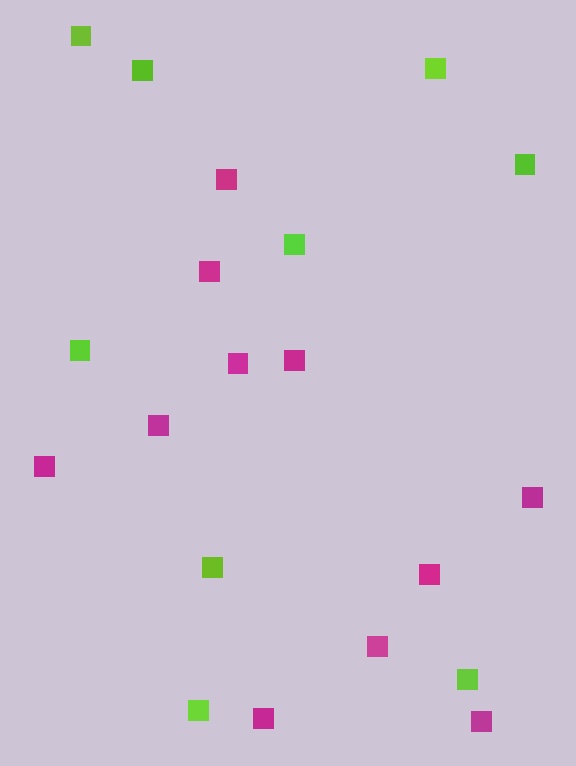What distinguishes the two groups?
There are 2 groups: one group of magenta squares (11) and one group of lime squares (9).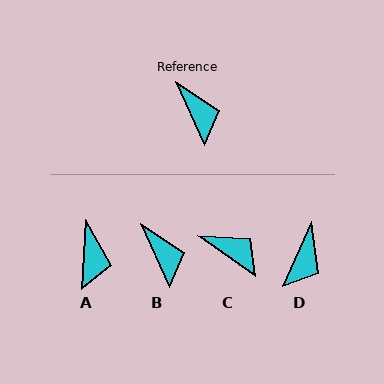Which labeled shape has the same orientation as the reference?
B.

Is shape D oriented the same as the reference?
No, it is off by about 48 degrees.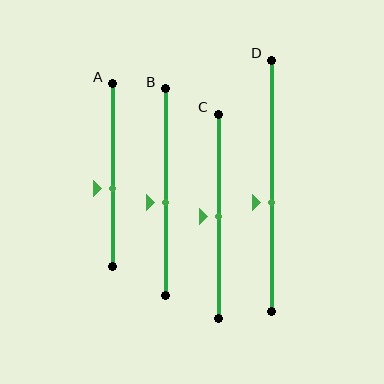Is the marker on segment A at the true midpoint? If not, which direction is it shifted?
No, the marker on segment A is shifted downward by about 7% of the segment length.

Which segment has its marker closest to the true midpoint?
Segment C has its marker closest to the true midpoint.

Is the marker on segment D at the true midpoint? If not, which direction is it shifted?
No, the marker on segment D is shifted downward by about 7% of the segment length.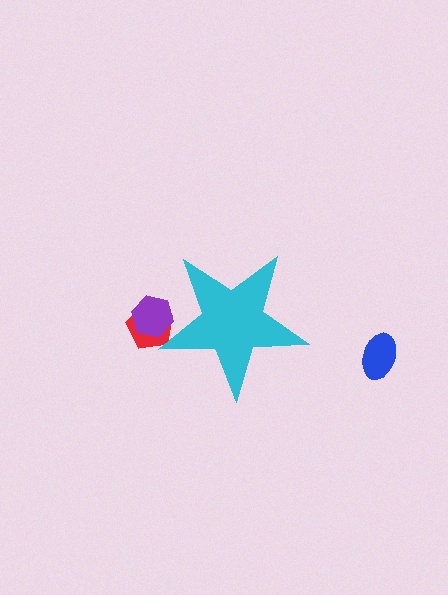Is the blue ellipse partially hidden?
No, the blue ellipse is fully visible.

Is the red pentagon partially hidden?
Yes, the red pentagon is partially hidden behind the cyan star.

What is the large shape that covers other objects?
A cyan star.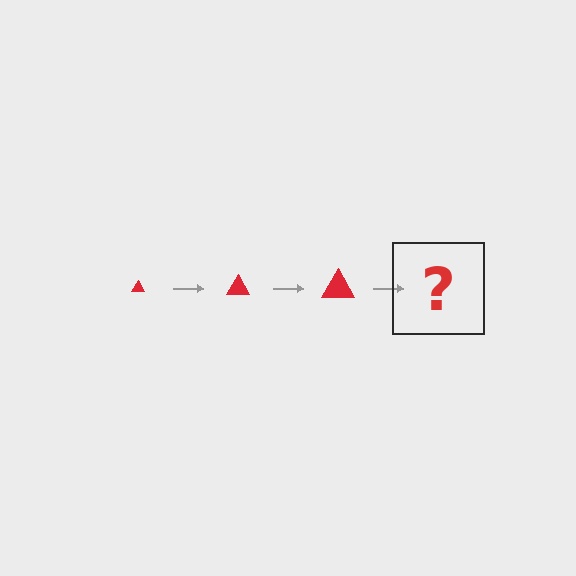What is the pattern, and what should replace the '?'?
The pattern is that the triangle gets progressively larger each step. The '?' should be a red triangle, larger than the previous one.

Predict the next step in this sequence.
The next step is a red triangle, larger than the previous one.